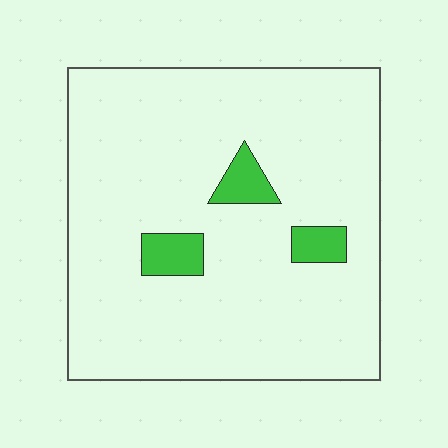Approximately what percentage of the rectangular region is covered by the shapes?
Approximately 5%.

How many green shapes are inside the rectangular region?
3.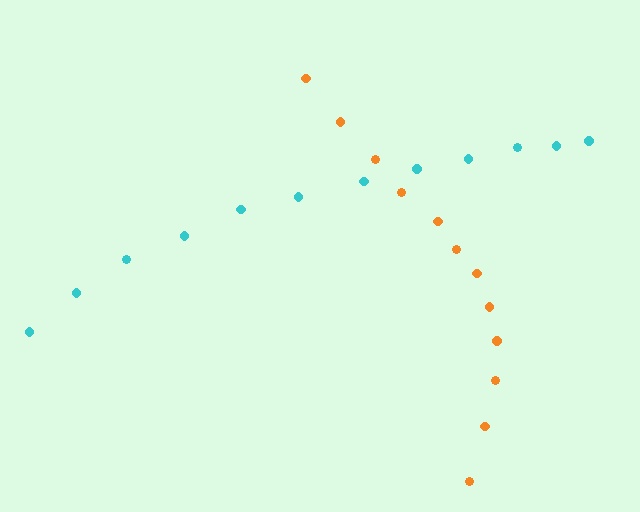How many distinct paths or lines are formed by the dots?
There are 2 distinct paths.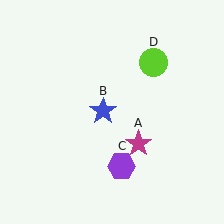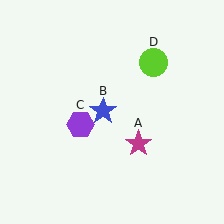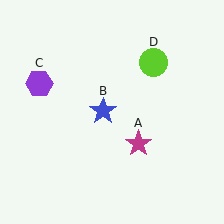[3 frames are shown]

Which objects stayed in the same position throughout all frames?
Magenta star (object A) and blue star (object B) and lime circle (object D) remained stationary.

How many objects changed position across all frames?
1 object changed position: purple hexagon (object C).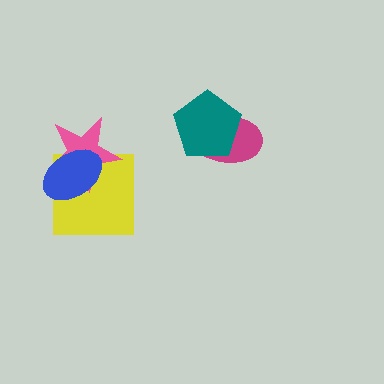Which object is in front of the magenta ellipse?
The teal pentagon is in front of the magenta ellipse.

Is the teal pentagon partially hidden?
No, no other shape covers it.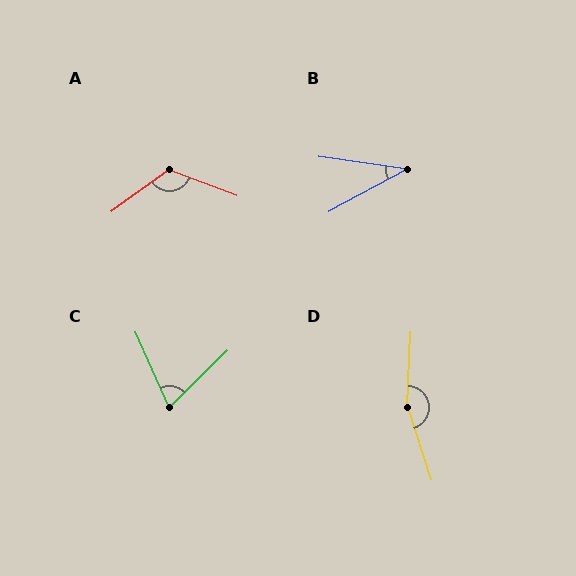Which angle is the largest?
D, at approximately 159 degrees.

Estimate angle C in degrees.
Approximately 69 degrees.